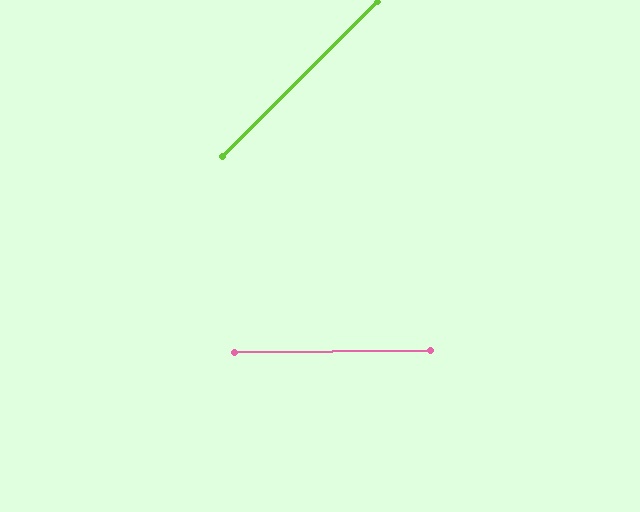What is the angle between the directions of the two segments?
Approximately 44 degrees.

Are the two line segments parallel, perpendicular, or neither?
Neither parallel nor perpendicular — they differ by about 44°.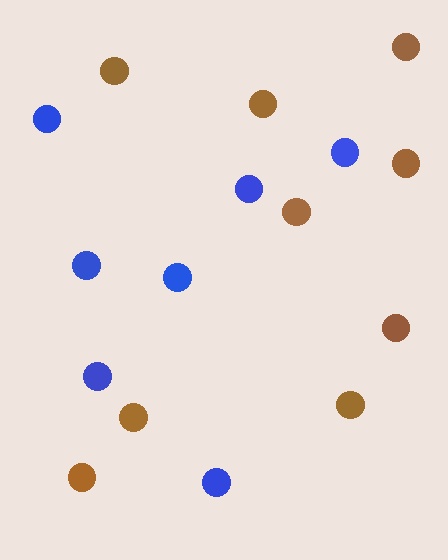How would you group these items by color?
There are 2 groups: one group of blue circles (7) and one group of brown circles (9).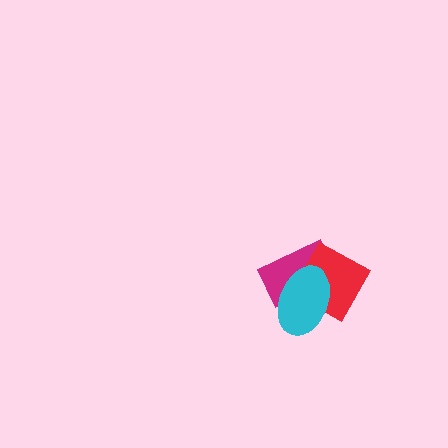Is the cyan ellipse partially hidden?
No, no other shape covers it.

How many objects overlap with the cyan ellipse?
2 objects overlap with the cyan ellipse.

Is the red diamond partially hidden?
Yes, it is partially covered by another shape.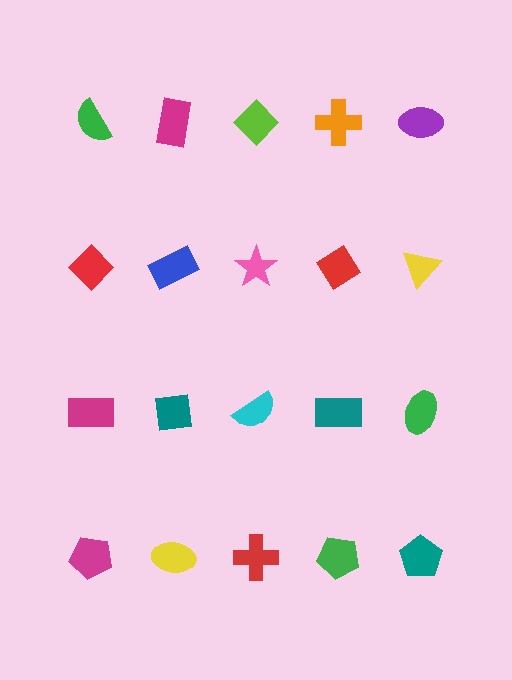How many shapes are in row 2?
5 shapes.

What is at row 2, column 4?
A red diamond.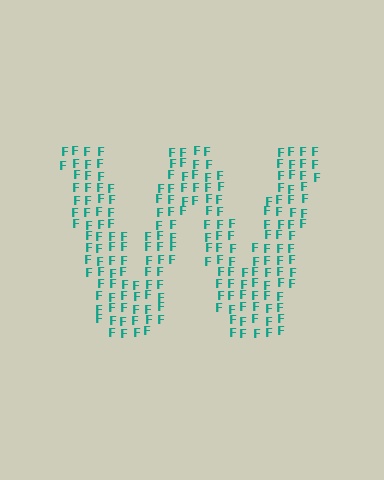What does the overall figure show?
The overall figure shows the letter W.